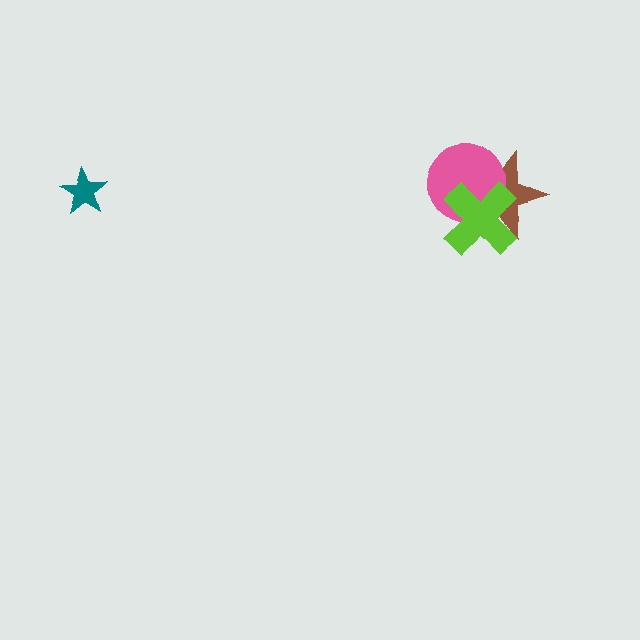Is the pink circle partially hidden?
Yes, it is partially covered by another shape.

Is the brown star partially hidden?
Yes, it is partially covered by another shape.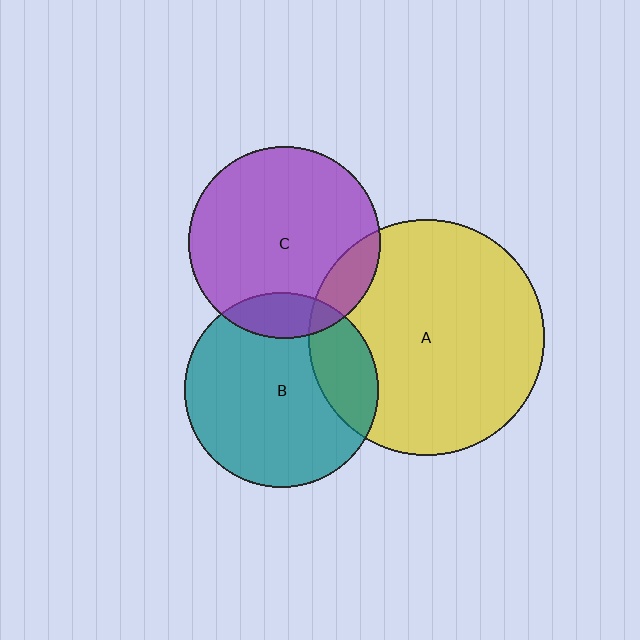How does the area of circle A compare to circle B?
Approximately 1.5 times.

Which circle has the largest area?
Circle A (yellow).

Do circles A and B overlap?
Yes.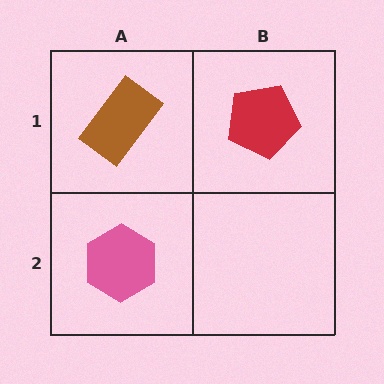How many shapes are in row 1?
2 shapes.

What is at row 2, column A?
A pink hexagon.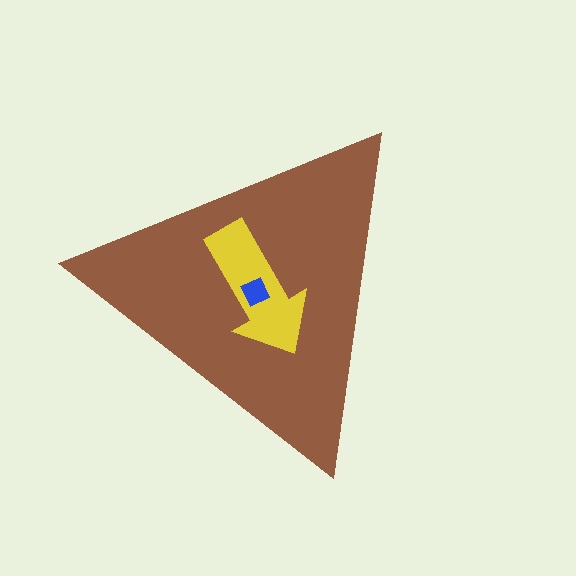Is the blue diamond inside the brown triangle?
Yes.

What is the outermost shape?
The brown triangle.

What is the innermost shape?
The blue diamond.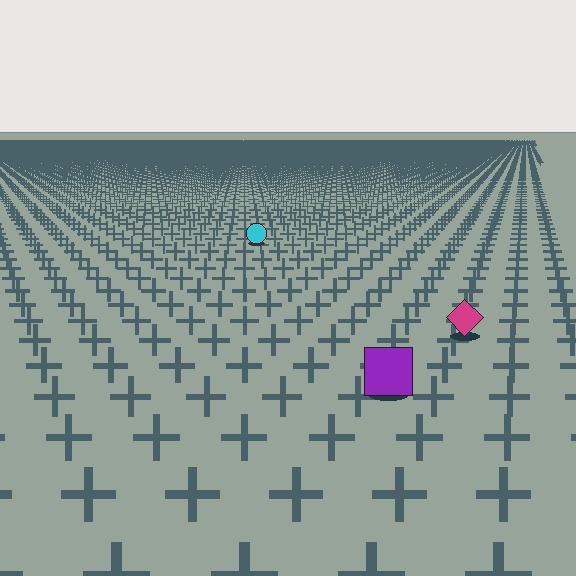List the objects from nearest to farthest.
From nearest to farthest: the purple square, the magenta diamond, the cyan circle.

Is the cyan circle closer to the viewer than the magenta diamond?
No. The magenta diamond is closer — you can tell from the texture gradient: the ground texture is coarser near it.